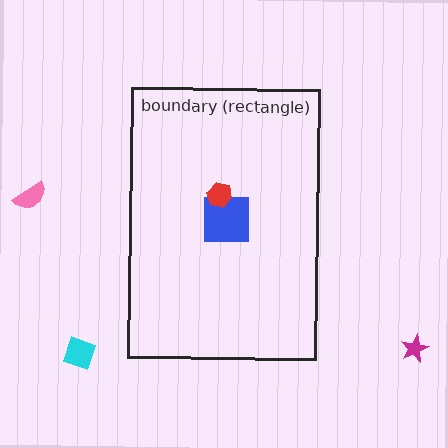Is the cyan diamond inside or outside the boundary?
Outside.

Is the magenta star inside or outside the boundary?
Outside.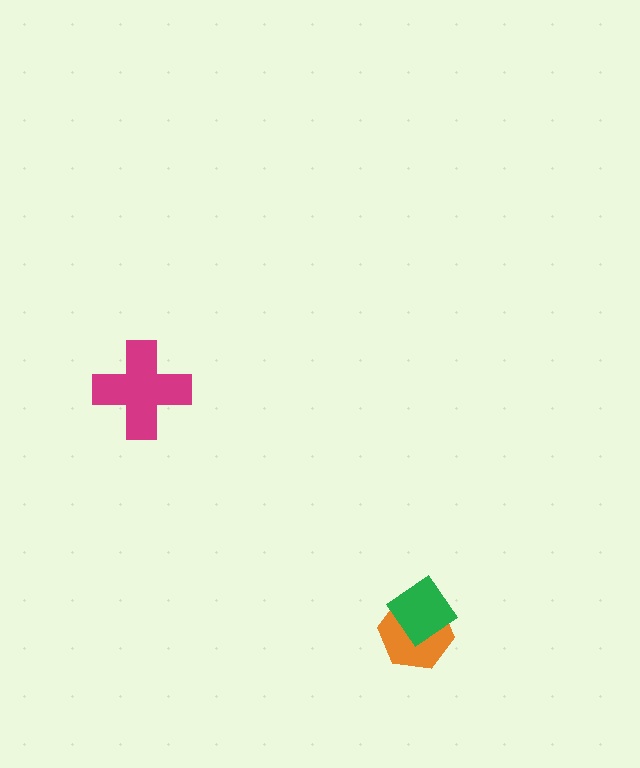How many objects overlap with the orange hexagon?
1 object overlaps with the orange hexagon.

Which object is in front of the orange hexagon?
The green diamond is in front of the orange hexagon.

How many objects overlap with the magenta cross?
0 objects overlap with the magenta cross.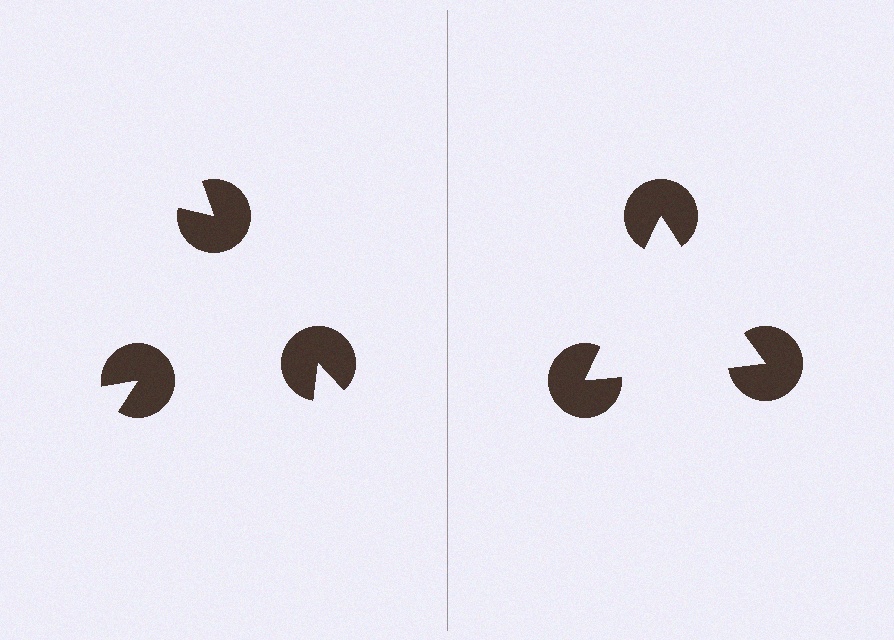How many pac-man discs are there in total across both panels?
6 — 3 on each side.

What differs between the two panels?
The pac-man discs are positioned identically on both sides; only the wedge orientations differ. On the right they align to a triangle; on the left they are misaligned.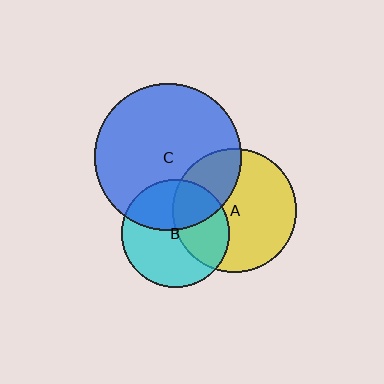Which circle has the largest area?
Circle C (blue).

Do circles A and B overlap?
Yes.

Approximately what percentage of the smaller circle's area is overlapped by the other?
Approximately 40%.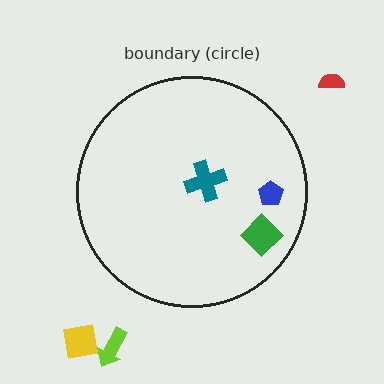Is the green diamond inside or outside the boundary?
Inside.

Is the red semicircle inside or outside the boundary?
Outside.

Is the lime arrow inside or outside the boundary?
Outside.